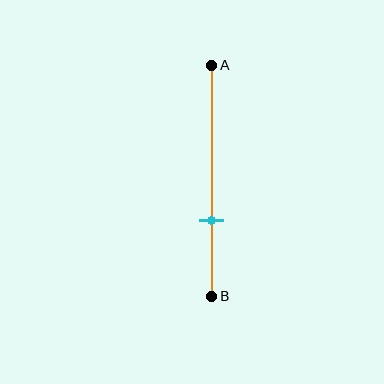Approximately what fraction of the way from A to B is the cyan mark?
The cyan mark is approximately 65% of the way from A to B.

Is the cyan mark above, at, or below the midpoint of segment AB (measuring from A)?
The cyan mark is below the midpoint of segment AB.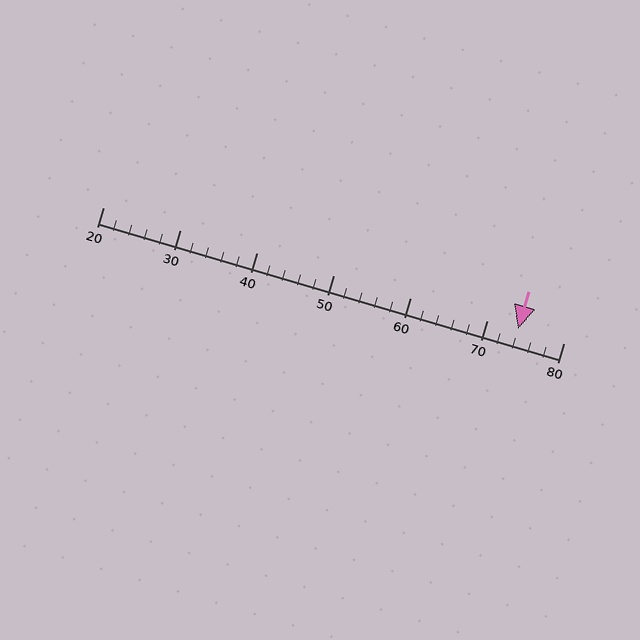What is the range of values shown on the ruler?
The ruler shows values from 20 to 80.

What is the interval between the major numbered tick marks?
The major tick marks are spaced 10 units apart.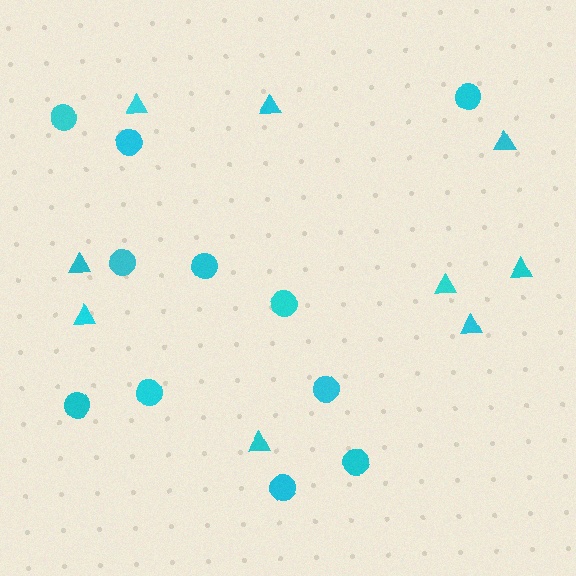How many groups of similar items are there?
There are 2 groups: one group of triangles (9) and one group of circles (11).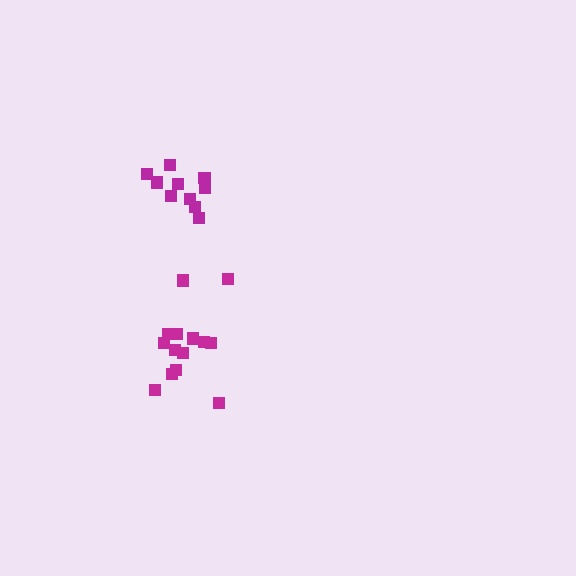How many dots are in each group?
Group 1: 14 dots, Group 2: 10 dots (24 total).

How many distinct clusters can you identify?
There are 2 distinct clusters.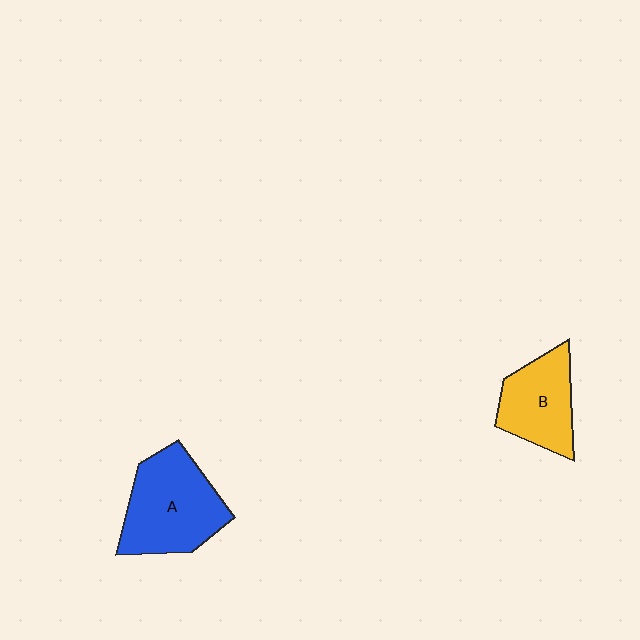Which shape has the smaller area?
Shape B (yellow).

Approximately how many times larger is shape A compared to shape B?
Approximately 1.4 times.